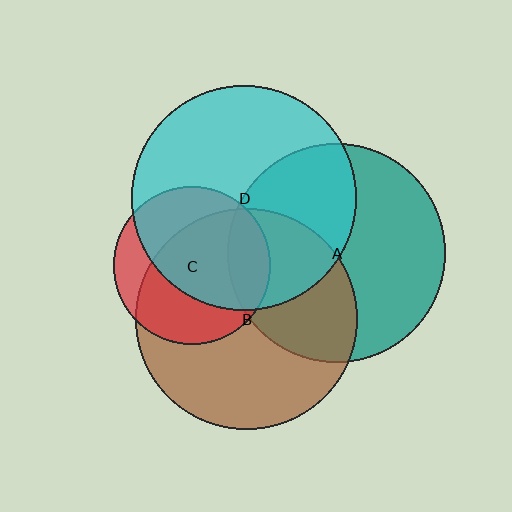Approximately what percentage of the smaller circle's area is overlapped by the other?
Approximately 40%.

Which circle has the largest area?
Circle D (cyan).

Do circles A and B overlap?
Yes.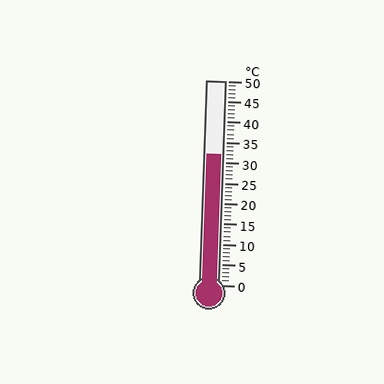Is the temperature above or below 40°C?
The temperature is below 40°C.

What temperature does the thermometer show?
The thermometer shows approximately 32°C.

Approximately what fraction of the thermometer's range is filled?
The thermometer is filled to approximately 65% of its range.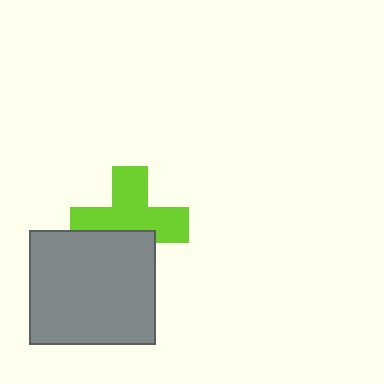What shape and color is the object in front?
The object in front is a gray rectangle.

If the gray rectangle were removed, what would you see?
You would see the complete lime cross.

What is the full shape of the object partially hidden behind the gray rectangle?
The partially hidden object is a lime cross.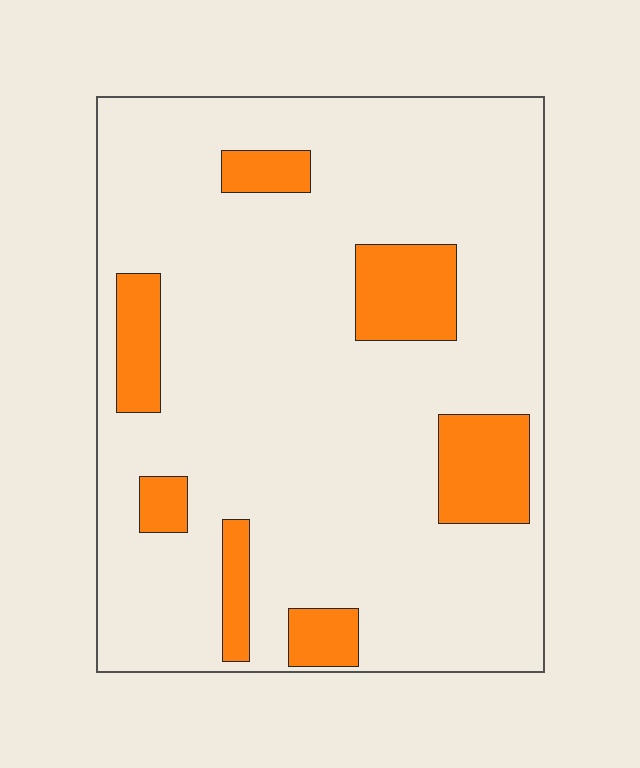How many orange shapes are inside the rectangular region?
7.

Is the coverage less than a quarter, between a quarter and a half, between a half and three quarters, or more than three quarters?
Less than a quarter.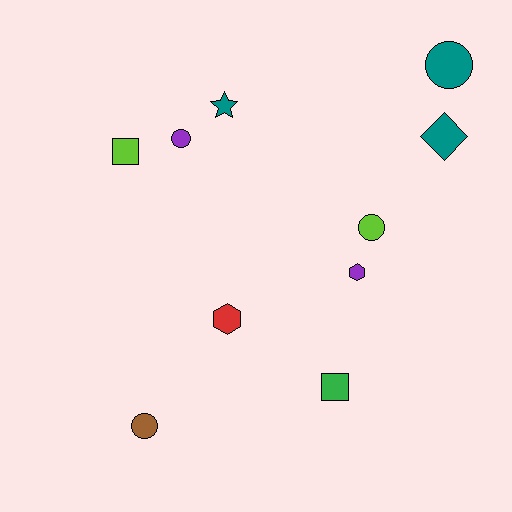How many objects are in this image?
There are 10 objects.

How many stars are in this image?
There is 1 star.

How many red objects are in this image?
There is 1 red object.